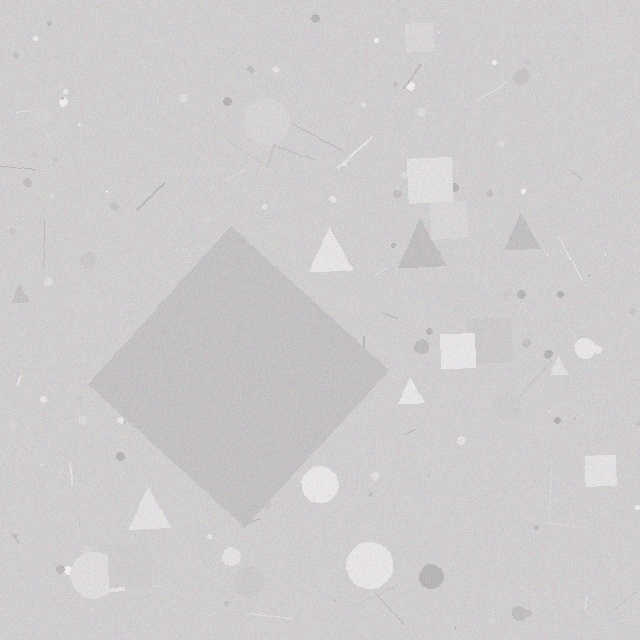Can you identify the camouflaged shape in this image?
The camouflaged shape is a diamond.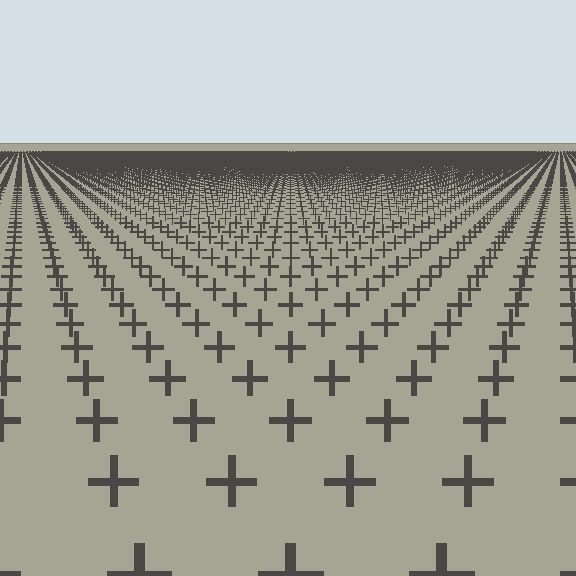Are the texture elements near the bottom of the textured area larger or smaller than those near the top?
Larger. Near the bottom, elements are closer to the viewer and appear at a bigger on-screen size.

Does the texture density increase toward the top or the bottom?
Density increases toward the top.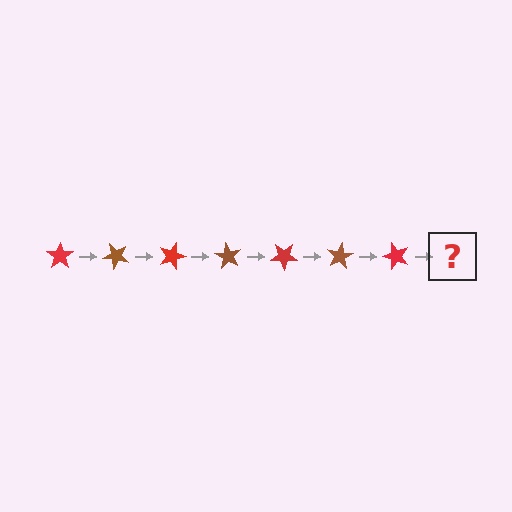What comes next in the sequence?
The next element should be a brown star, rotated 315 degrees from the start.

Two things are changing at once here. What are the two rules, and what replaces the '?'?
The two rules are that it rotates 45 degrees each step and the color cycles through red and brown. The '?' should be a brown star, rotated 315 degrees from the start.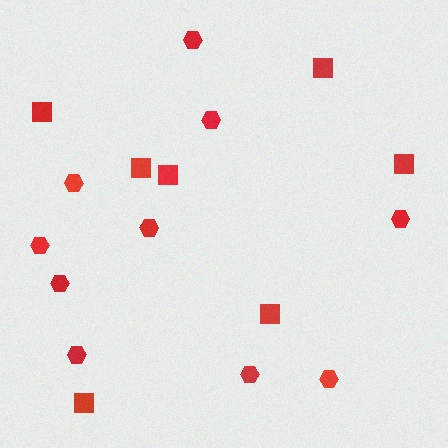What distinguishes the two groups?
There are 2 groups: one group of hexagons (10) and one group of squares (7).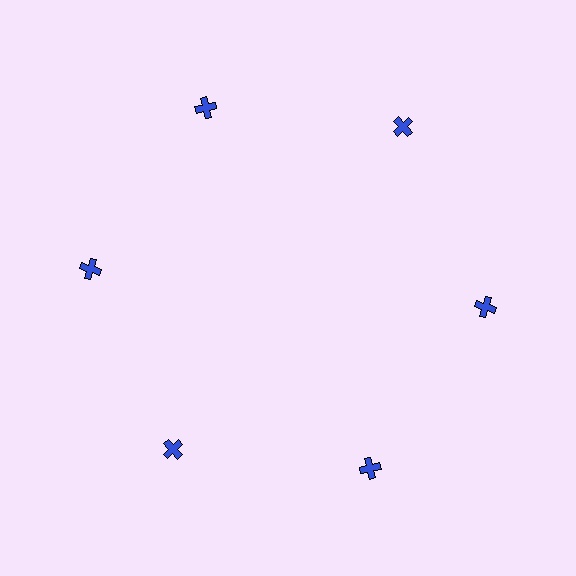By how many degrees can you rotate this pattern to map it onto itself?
The pattern maps onto itself every 60 degrees of rotation.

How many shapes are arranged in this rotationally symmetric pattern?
There are 6 shapes, arranged in 6 groups of 1.